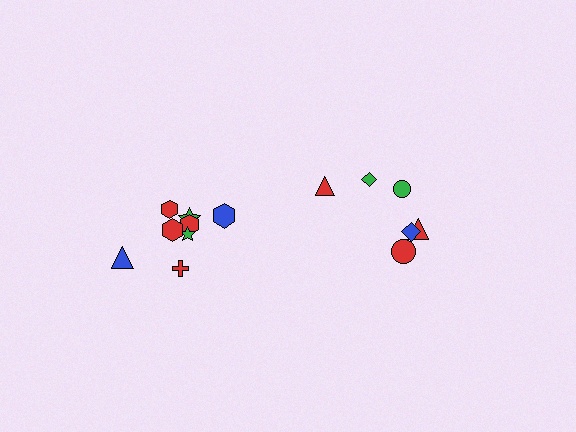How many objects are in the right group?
There are 6 objects.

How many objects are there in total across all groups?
There are 14 objects.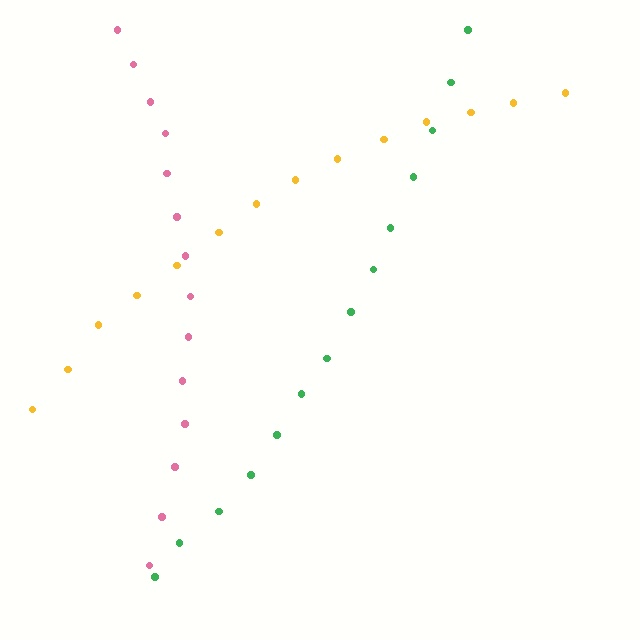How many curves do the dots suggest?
There are 3 distinct paths.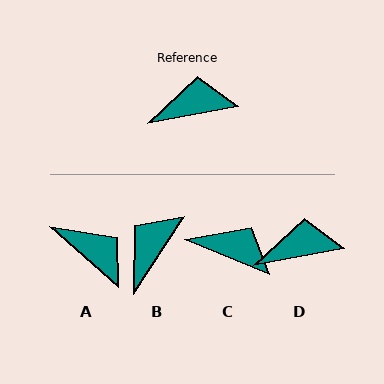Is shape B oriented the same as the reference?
No, it is off by about 47 degrees.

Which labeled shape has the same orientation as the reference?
D.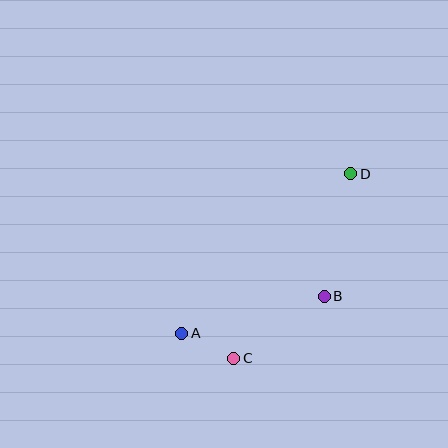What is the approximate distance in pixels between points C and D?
The distance between C and D is approximately 218 pixels.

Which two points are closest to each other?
Points A and C are closest to each other.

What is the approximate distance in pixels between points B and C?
The distance between B and C is approximately 110 pixels.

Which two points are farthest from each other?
Points A and D are farthest from each other.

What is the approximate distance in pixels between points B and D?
The distance between B and D is approximately 125 pixels.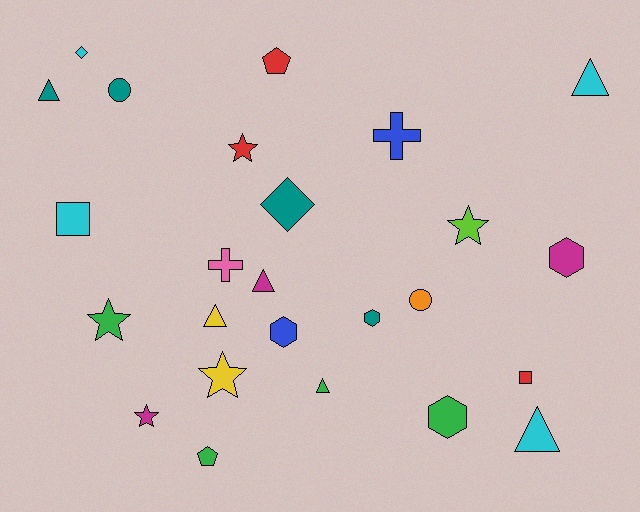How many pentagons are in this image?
There are 2 pentagons.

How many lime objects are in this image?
There is 1 lime object.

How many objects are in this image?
There are 25 objects.